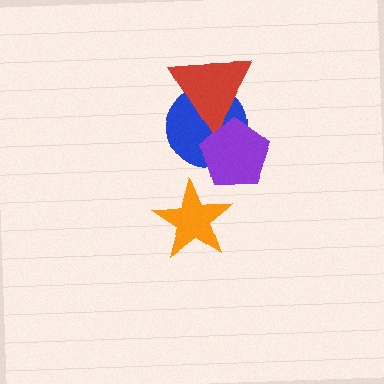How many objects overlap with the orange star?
0 objects overlap with the orange star.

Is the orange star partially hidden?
No, no other shape covers it.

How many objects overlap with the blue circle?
2 objects overlap with the blue circle.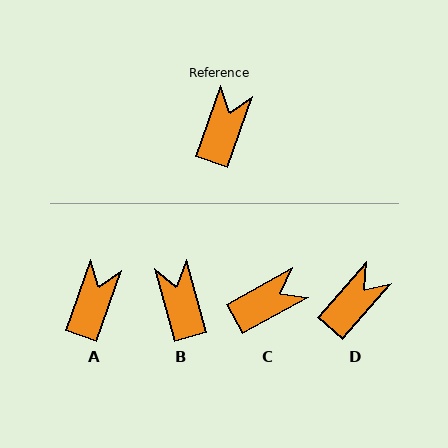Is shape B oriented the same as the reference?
No, it is off by about 35 degrees.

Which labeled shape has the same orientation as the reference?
A.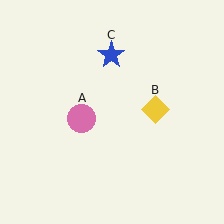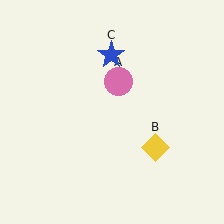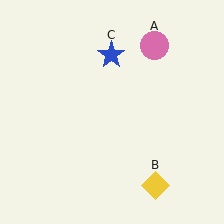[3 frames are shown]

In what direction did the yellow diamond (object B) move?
The yellow diamond (object B) moved down.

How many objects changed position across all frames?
2 objects changed position: pink circle (object A), yellow diamond (object B).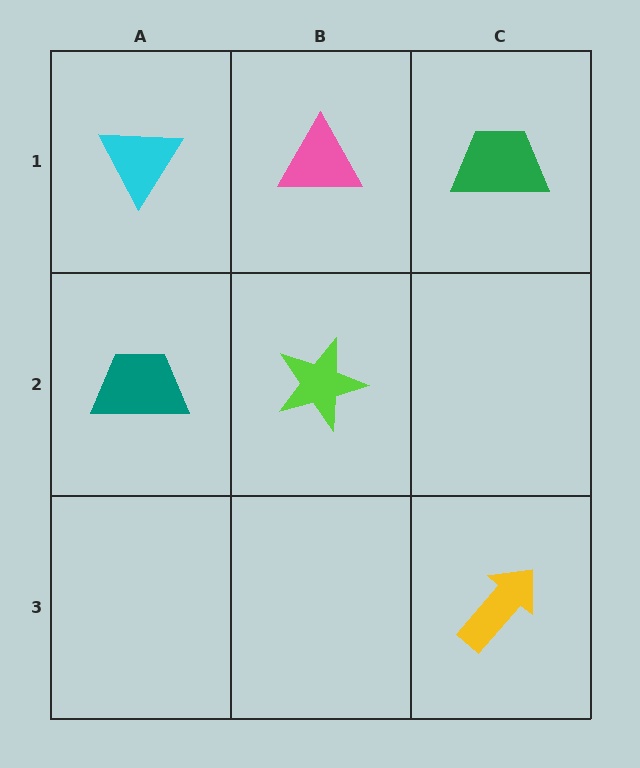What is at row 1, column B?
A pink triangle.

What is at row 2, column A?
A teal trapezoid.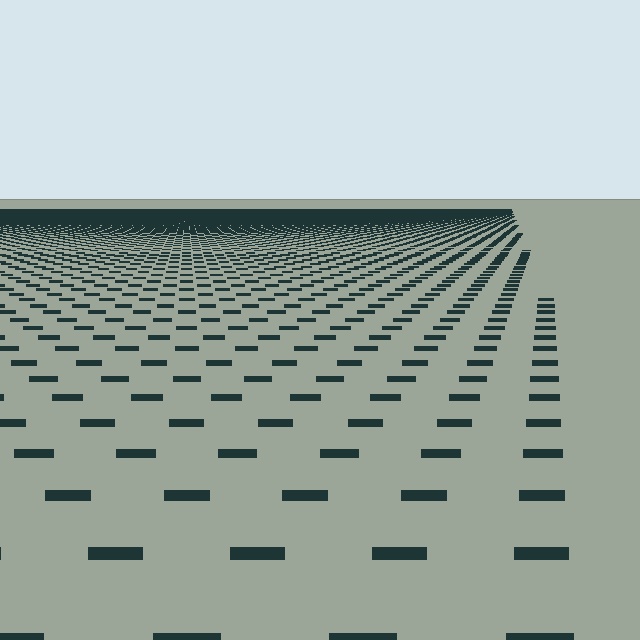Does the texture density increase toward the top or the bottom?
Density increases toward the top.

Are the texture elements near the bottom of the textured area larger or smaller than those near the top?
Larger. Near the bottom, elements are closer to the viewer and appear at a bigger on-screen size.